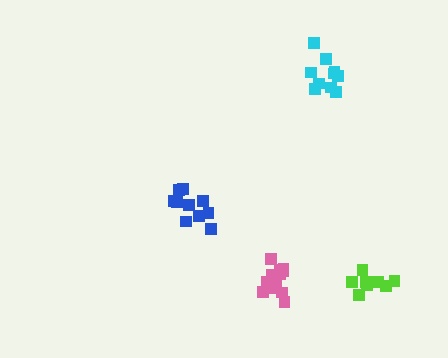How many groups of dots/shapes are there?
There are 4 groups.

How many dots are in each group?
Group 1: 10 dots, Group 2: 8 dots, Group 3: 10 dots, Group 4: 13 dots (41 total).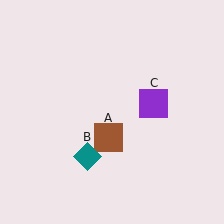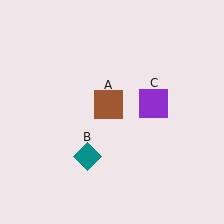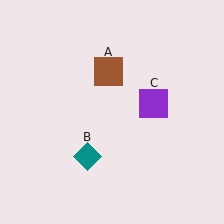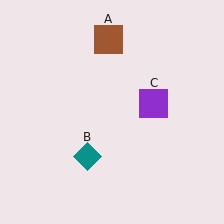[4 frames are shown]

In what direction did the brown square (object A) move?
The brown square (object A) moved up.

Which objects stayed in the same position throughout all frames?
Teal diamond (object B) and purple square (object C) remained stationary.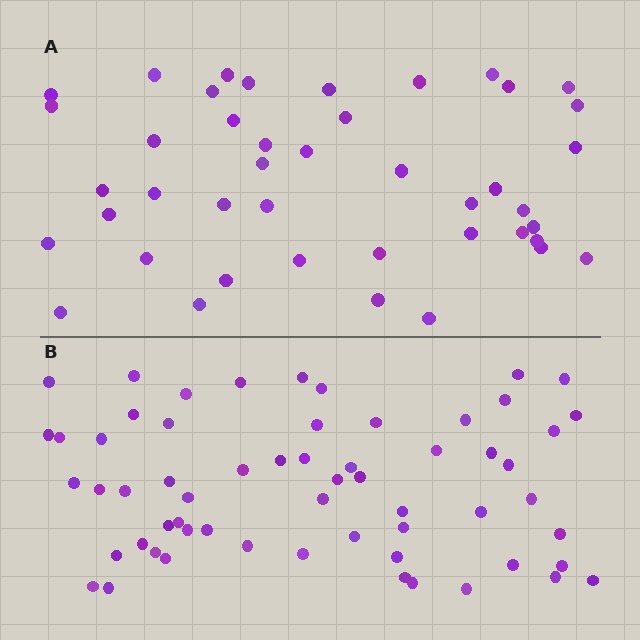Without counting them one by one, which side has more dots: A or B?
Region B (the bottom region) has more dots.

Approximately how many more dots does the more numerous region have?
Region B has approximately 15 more dots than region A.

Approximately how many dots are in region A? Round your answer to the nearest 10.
About 40 dots. (The exact count is 43, which rounds to 40.)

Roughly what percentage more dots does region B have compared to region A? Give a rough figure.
About 40% more.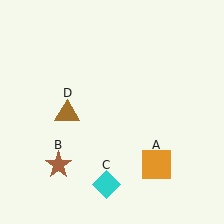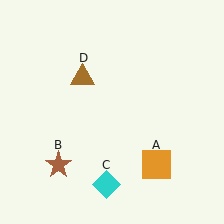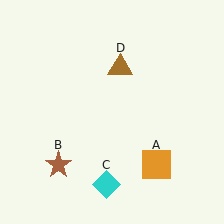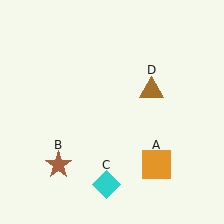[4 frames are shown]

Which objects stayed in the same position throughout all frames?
Orange square (object A) and brown star (object B) and cyan diamond (object C) remained stationary.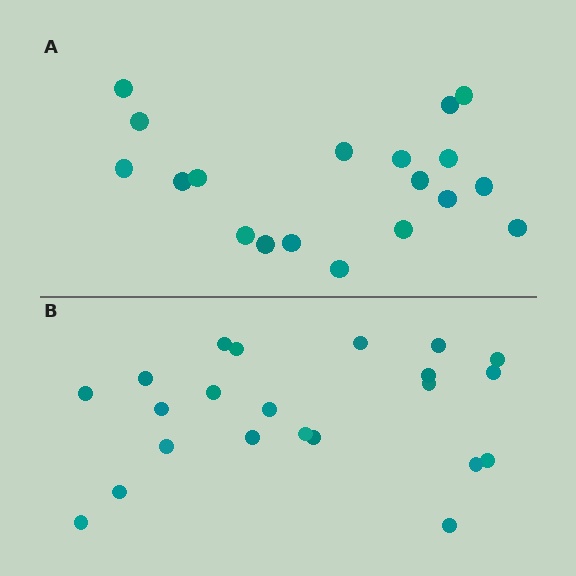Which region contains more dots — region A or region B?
Region B (the bottom region) has more dots.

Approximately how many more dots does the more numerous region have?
Region B has just a few more — roughly 2 or 3 more dots than region A.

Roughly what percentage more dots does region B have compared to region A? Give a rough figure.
About 15% more.